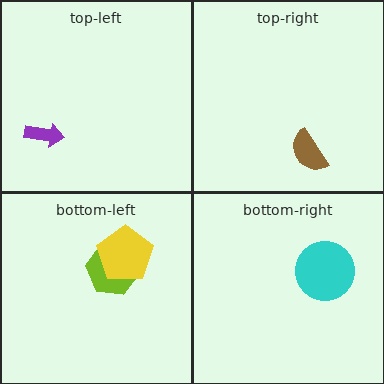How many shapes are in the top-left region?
1.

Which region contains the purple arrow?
The top-left region.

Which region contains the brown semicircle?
The top-right region.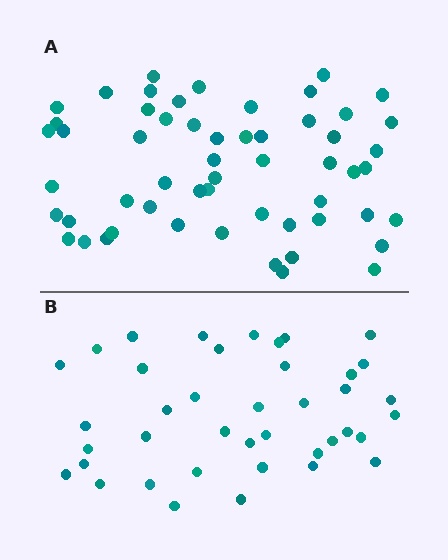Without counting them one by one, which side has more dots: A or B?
Region A (the top region) has more dots.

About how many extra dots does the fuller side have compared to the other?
Region A has approximately 15 more dots than region B.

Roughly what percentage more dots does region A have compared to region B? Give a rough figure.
About 40% more.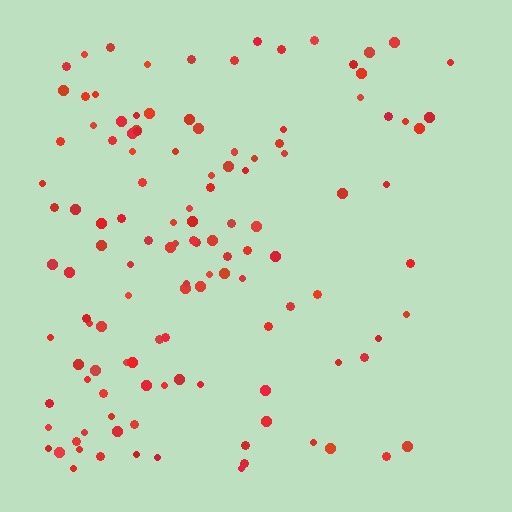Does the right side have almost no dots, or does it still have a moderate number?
Still a moderate number, just noticeably fewer than the left.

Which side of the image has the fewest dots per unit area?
The right.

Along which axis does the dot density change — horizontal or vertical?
Horizontal.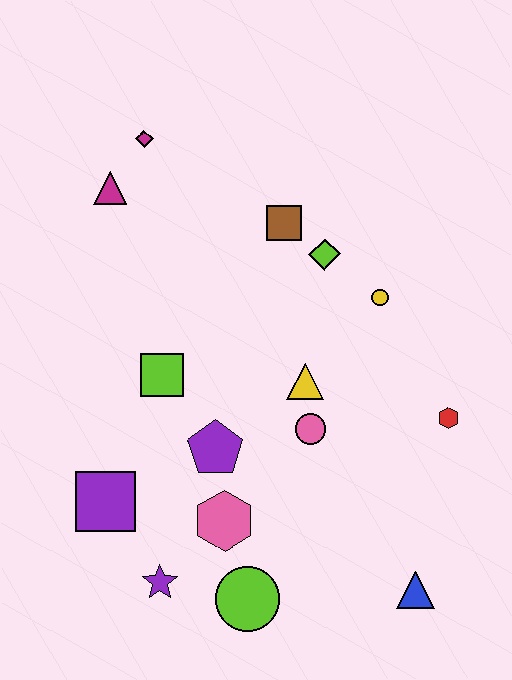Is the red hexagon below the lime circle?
No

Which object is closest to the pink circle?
The yellow triangle is closest to the pink circle.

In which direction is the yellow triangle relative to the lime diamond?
The yellow triangle is below the lime diamond.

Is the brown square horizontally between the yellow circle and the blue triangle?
No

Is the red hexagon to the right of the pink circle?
Yes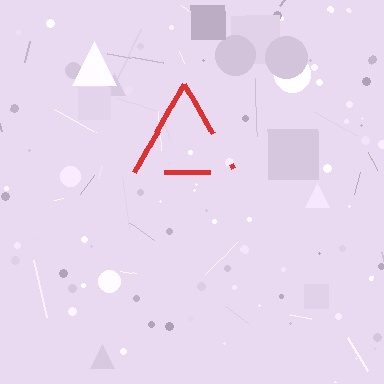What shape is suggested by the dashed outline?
The dashed outline suggests a triangle.